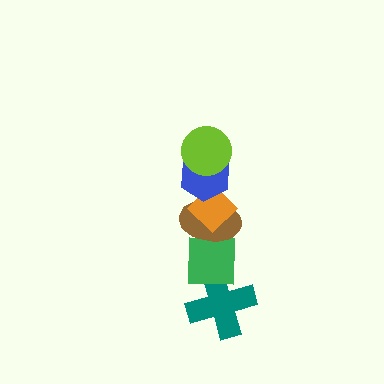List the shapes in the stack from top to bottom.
From top to bottom: the lime circle, the blue hexagon, the orange diamond, the brown ellipse, the green square, the teal cross.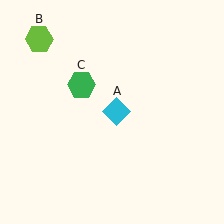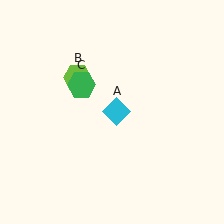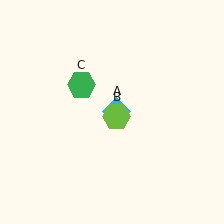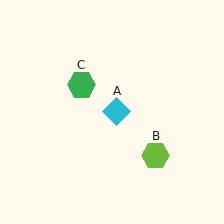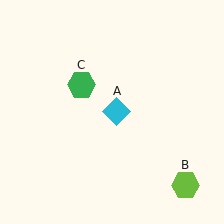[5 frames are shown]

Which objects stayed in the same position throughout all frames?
Cyan diamond (object A) and green hexagon (object C) remained stationary.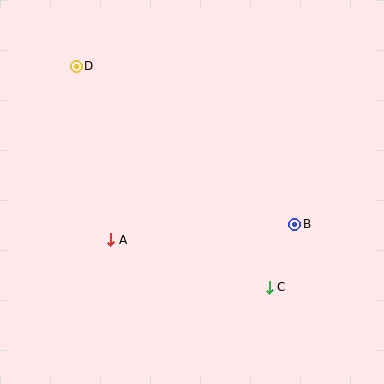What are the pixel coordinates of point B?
Point B is at (295, 224).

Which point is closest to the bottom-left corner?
Point A is closest to the bottom-left corner.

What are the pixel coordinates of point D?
Point D is at (76, 66).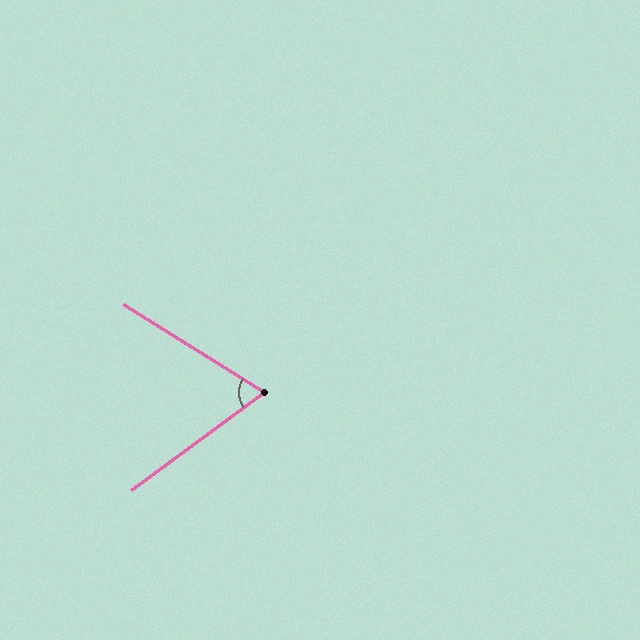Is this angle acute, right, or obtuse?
It is acute.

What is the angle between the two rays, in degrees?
Approximately 68 degrees.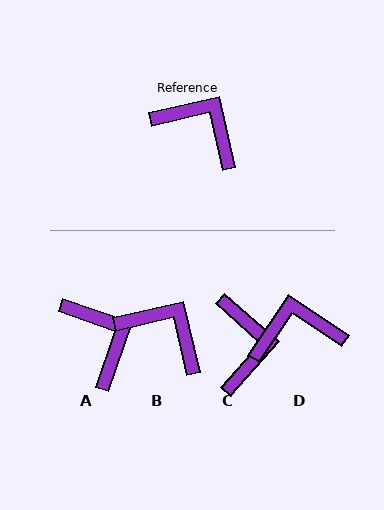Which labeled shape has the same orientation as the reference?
B.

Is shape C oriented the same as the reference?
No, it is off by about 54 degrees.